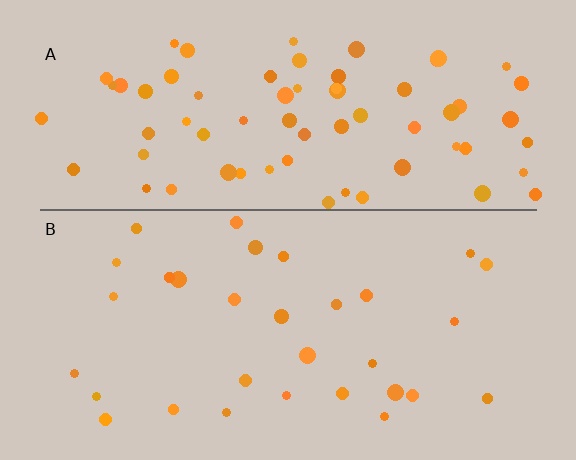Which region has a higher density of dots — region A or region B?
A (the top).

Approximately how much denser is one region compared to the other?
Approximately 2.3× — region A over region B.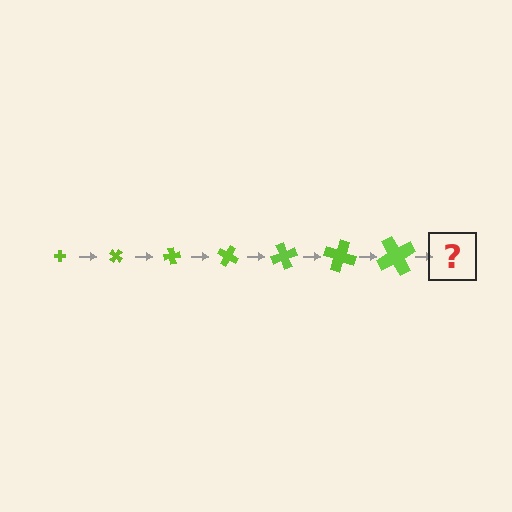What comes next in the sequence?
The next element should be a cross, larger than the previous one and rotated 280 degrees from the start.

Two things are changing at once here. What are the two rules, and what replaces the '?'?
The two rules are that the cross grows larger each step and it rotates 40 degrees each step. The '?' should be a cross, larger than the previous one and rotated 280 degrees from the start.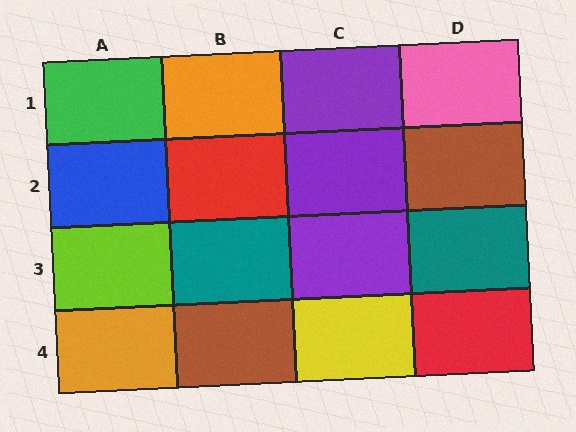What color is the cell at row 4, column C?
Yellow.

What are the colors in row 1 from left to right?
Green, orange, purple, pink.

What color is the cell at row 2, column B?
Red.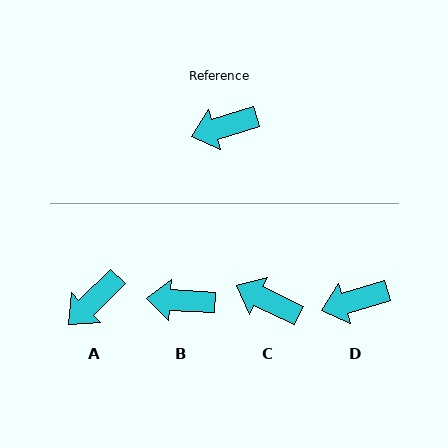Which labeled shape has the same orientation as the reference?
D.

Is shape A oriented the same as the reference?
No, it is off by about 27 degrees.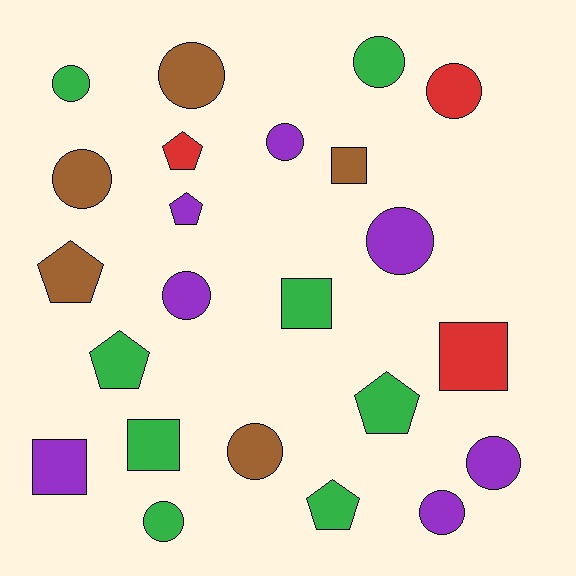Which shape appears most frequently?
Circle, with 12 objects.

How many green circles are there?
There are 3 green circles.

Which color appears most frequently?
Green, with 8 objects.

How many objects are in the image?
There are 23 objects.